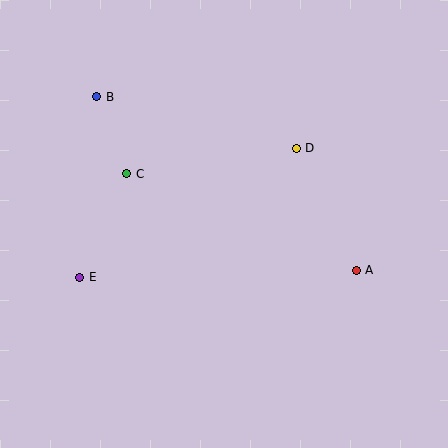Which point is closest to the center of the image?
Point D at (296, 148) is closest to the center.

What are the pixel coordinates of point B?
Point B is at (97, 97).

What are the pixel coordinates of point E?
Point E is at (80, 277).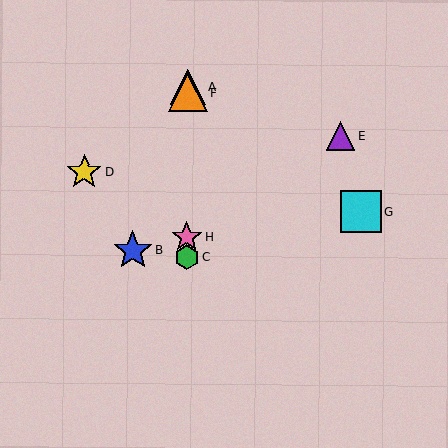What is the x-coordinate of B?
Object B is at x≈133.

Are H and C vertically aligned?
Yes, both are at x≈187.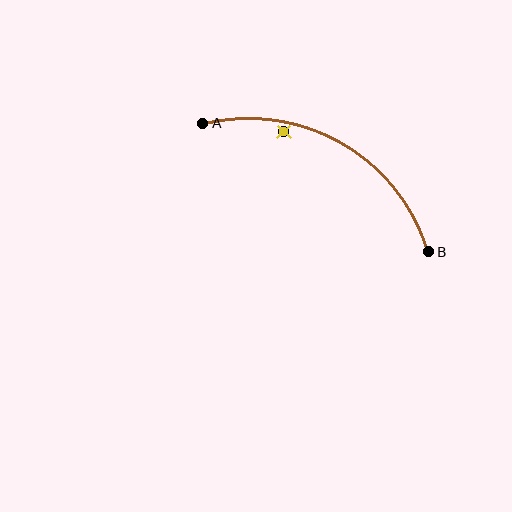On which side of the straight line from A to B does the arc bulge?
The arc bulges above the straight line connecting A and B.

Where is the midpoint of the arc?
The arc midpoint is the point on the curve farthest from the straight line joining A and B. It sits above that line.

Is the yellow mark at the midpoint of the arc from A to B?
No — the yellow mark does not lie on the arc at all. It sits slightly inside the curve.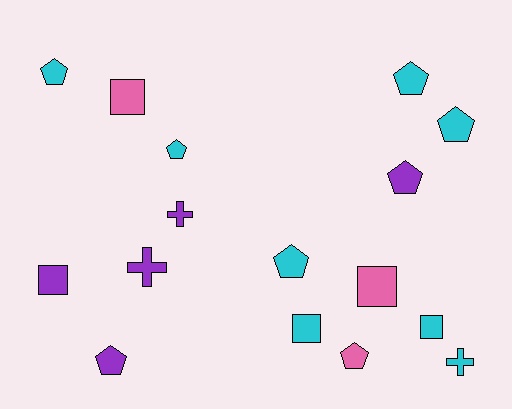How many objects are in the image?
There are 16 objects.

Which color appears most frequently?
Cyan, with 8 objects.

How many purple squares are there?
There is 1 purple square.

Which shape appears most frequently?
Pentagon, with 8 objects.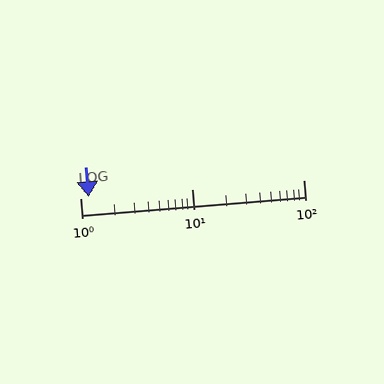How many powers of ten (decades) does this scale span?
The scale spans 2 decades, from 1 to 100.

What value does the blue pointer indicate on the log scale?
The pointer indicates approximately 1.2.